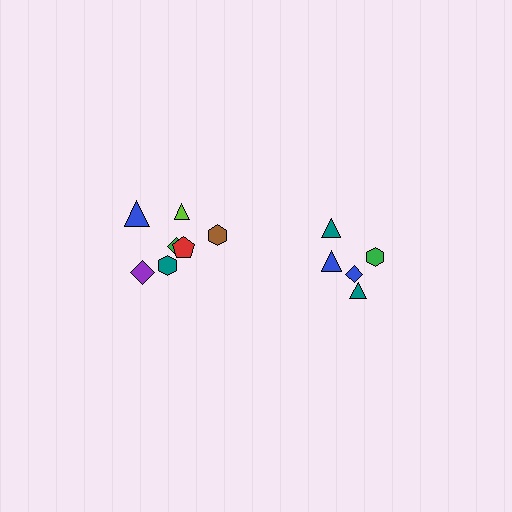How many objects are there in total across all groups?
There are 12 objects.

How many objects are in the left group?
There are 7 objects.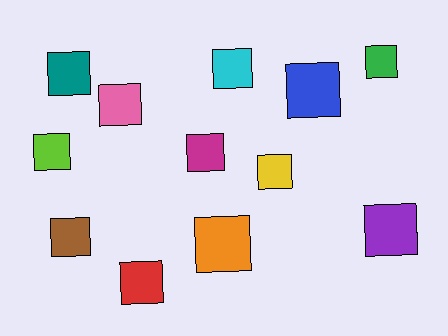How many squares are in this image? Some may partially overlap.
There are 12 squares.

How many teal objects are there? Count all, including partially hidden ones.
There is 1 teal object.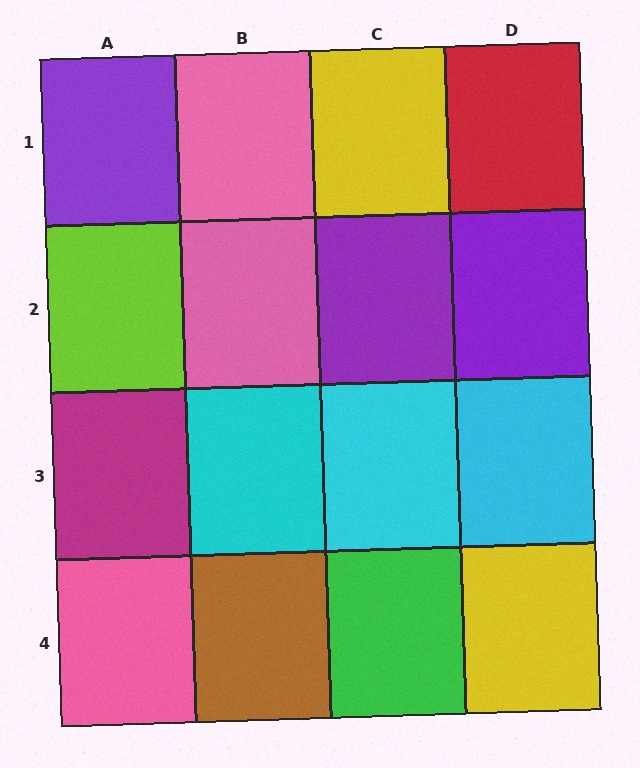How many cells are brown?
1 cell is brown.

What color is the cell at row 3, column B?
Cyan.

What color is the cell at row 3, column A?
Magenta.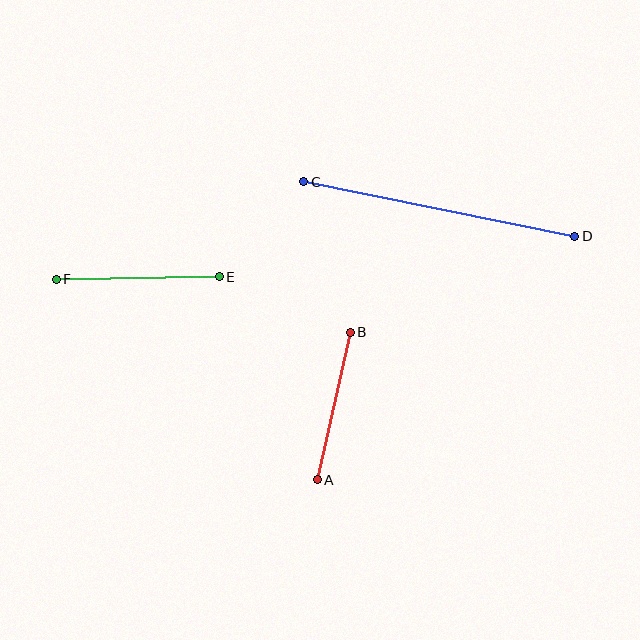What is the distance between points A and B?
The distance is approximately 151 pixels.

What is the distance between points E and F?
The distance is approximately 163 pixels.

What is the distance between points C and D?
The distance is approximately 276 pixels.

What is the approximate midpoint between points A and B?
The midpoint is at approximately (334, 406) pixels.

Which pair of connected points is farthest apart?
Points C and D are farthest apart.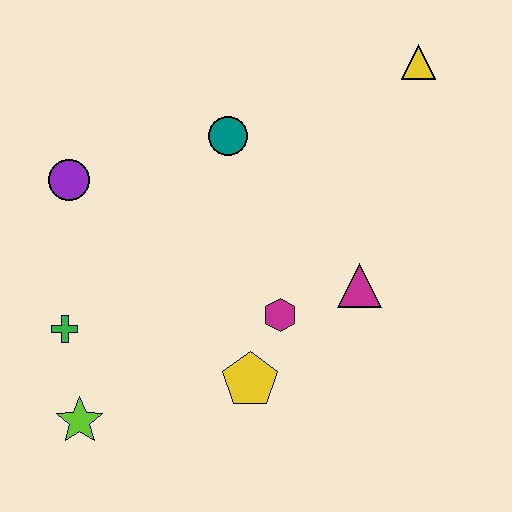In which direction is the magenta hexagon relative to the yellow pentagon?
The magenta hexagon is above the yellow pentagon.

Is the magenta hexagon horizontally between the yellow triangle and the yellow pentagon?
Yes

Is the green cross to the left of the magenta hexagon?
Yes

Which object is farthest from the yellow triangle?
The lime star is farthest from the yellow triangle.